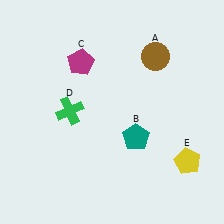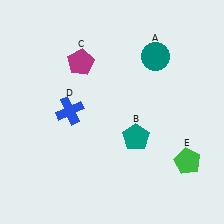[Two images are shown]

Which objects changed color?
A changed from brown to teal. D changed from green to blue. E changed from yellow to green.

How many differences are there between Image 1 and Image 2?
There are 3 differences between the two images.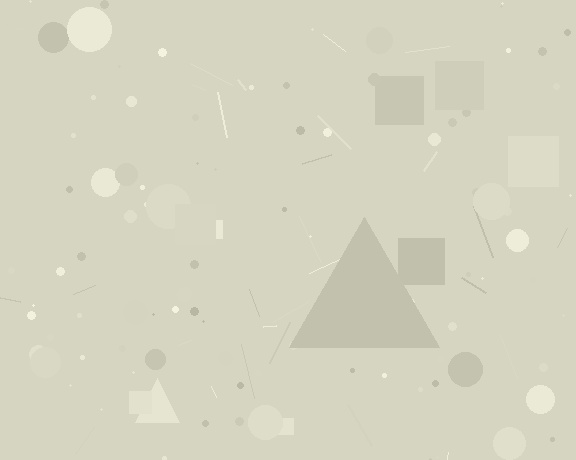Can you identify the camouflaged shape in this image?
The camouflaged shape is a triangle.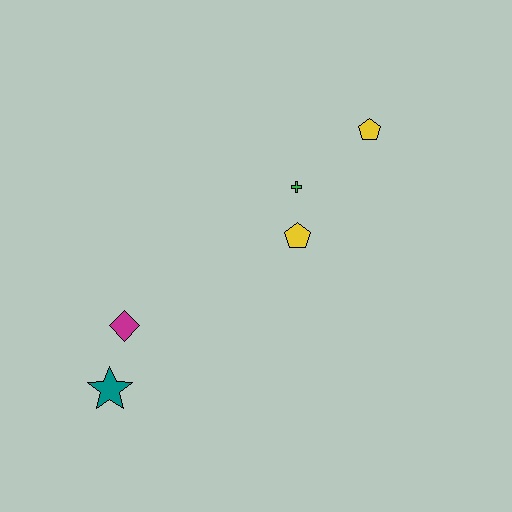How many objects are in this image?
There are 5 objects.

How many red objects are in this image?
There are no red objects.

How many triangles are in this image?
There are no triangles.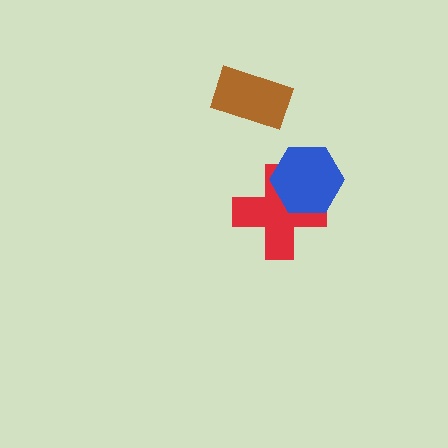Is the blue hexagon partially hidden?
No, no other shape covers it.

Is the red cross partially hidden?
Yes, it is partially covered by another shape.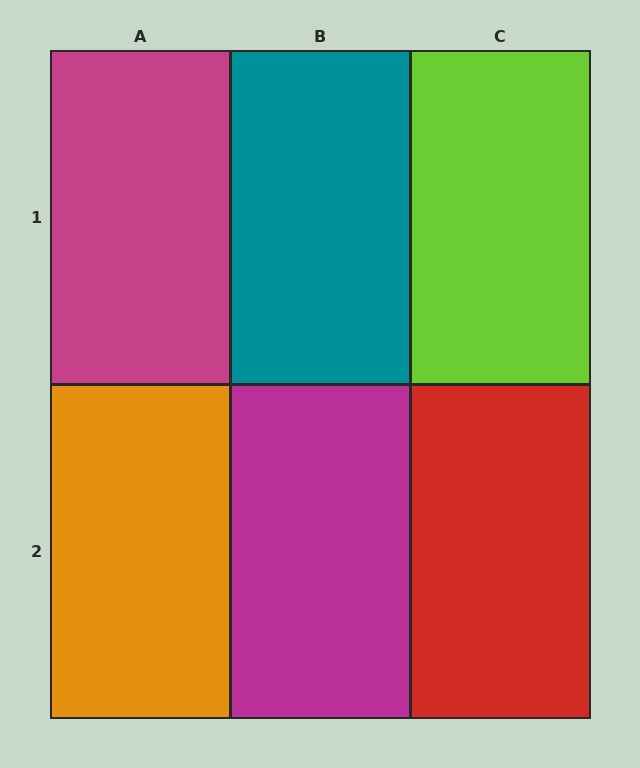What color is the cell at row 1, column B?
Teal.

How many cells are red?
1 cell is red.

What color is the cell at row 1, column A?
Magenta.